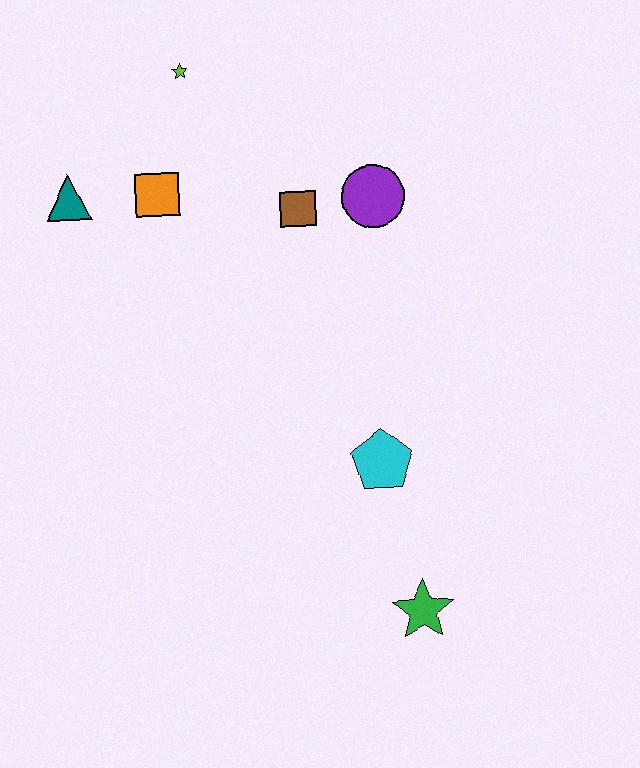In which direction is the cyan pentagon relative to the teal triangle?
The cyan pentagon is to the right of the teal triangle.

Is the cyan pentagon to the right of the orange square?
Yes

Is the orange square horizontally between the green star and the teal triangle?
Yes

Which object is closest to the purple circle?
The brown square is closest to the purple circle.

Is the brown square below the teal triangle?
Yes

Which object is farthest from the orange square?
The green star is farthest from the orange square.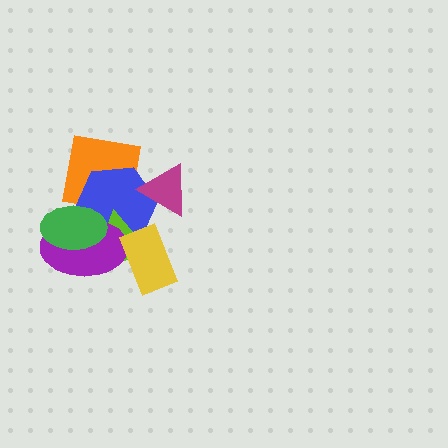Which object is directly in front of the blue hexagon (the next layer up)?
The lime triangle is directly in front of the blue hexagon.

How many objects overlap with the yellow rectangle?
3 objects overlap with the yellow rectangle.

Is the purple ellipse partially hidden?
Yes, it is partially covered by another shape.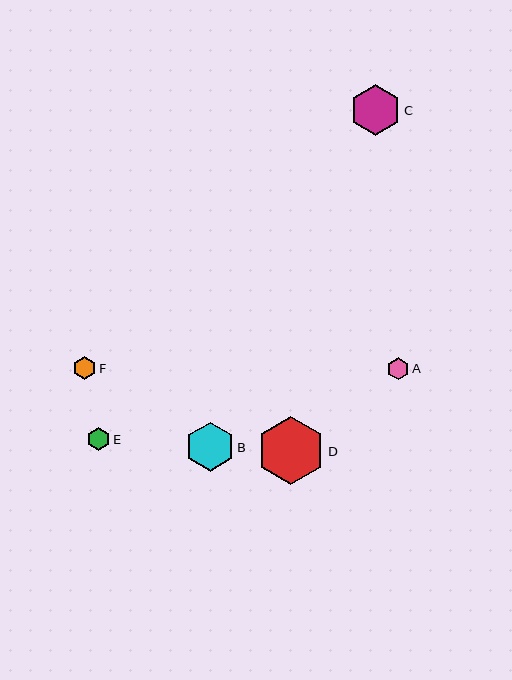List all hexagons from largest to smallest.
From largest to smallest: D, C, B, F, E, A.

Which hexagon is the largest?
Hexagon D is the largest with a size of approximately 69 pixels.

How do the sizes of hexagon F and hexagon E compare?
Hexagon F and hexagon E are approximately the same size.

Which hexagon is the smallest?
Hexagon A is the smallest with a size of approximately 22 pixels.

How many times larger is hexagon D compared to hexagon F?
Hexagon D is approximately 2.9 times the size of hexagon F.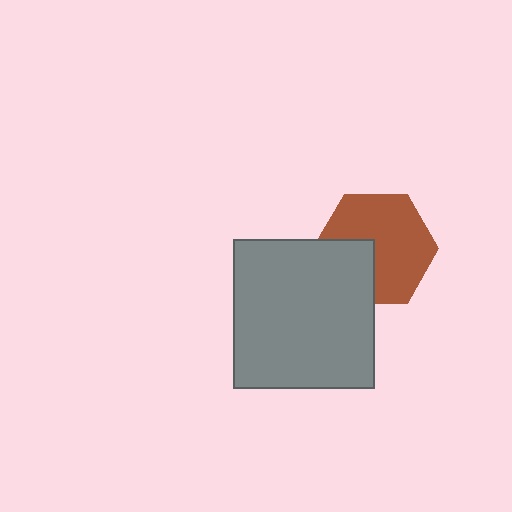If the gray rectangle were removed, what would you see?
You would see the complete brown hexagon.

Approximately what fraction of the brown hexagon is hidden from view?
Roughly 30% of the brown hexagon is hidden behind the gray rectangle.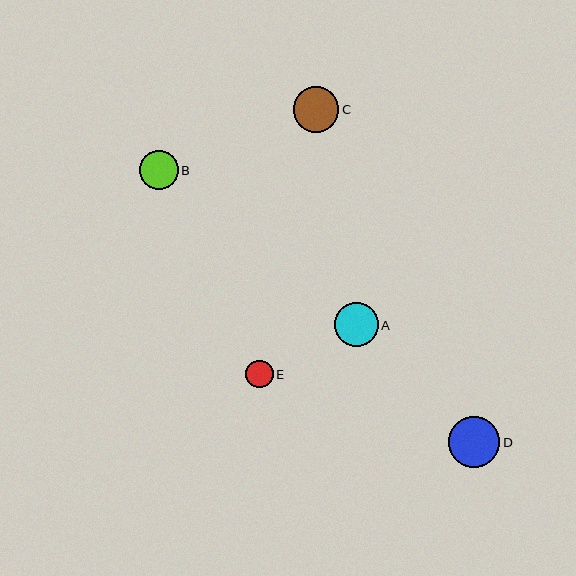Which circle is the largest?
Circle D is the largest with a size of approximately 51 pixels.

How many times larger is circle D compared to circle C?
Circle D is approximately 1.1 times the size of circle C.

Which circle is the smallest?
Circle E is the smallest with a size of approximately 28 pixels.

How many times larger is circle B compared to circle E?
Circle B is approximately 1.4 times the size of circle E.